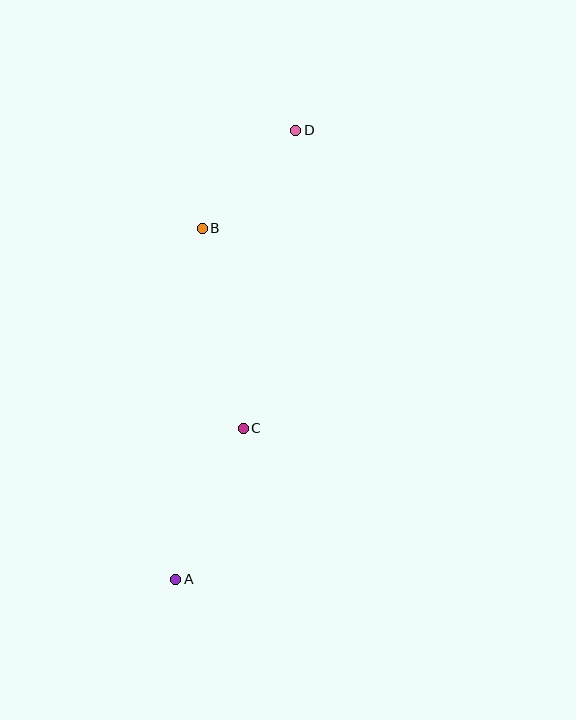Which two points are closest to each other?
Points B and D are closest to each other.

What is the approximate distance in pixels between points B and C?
The distance between B and C is approximately 204 pixels.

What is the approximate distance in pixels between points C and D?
The distance between C and D is approximately 302 pixels.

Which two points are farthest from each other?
Points A and D are farthest from each other.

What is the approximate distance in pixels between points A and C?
The distance between A and C is approximately 166 pixels.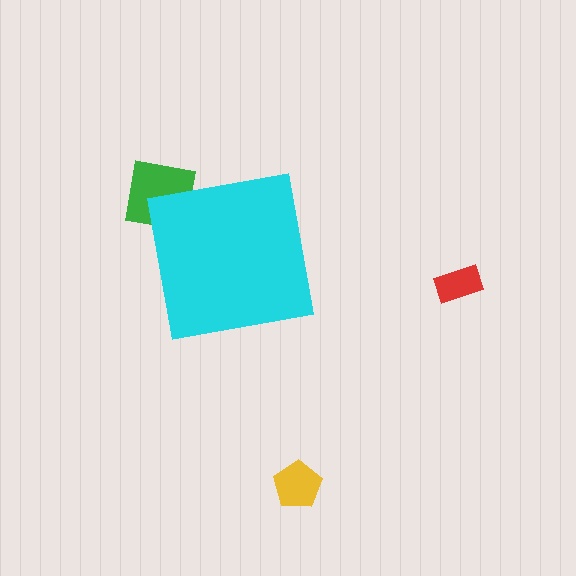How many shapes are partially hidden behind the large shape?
1 shape is partially hidden.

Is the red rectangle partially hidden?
No, the red rectangle is fully visible.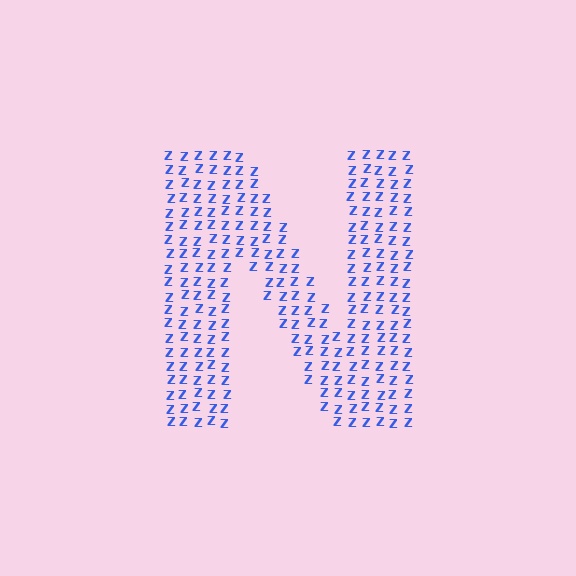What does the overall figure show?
The overall figure shows the letter N.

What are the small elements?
The small elements are letter Z's.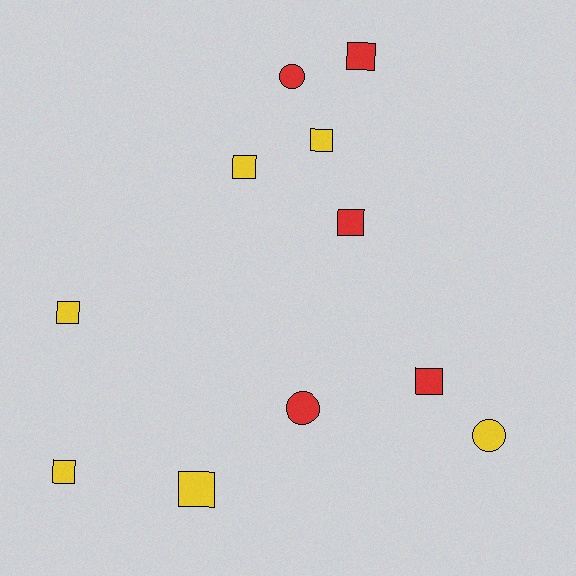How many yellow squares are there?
There are 5 yellow squares.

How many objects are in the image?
There are 11 objects.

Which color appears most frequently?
Yellow, with 6 objects.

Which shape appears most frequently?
Square, with 8 objects.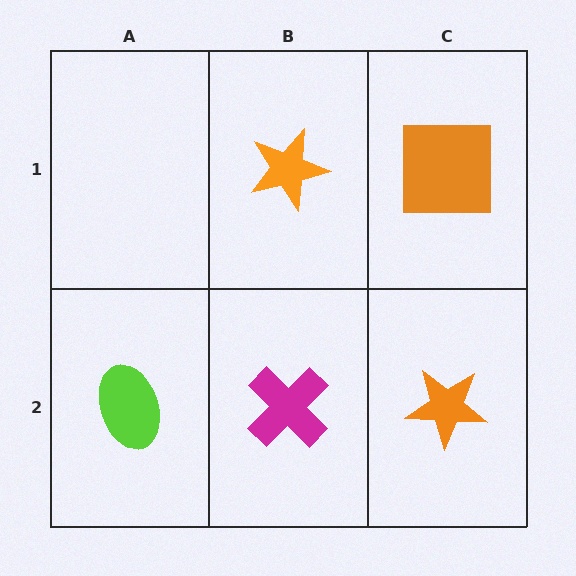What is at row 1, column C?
An orange square.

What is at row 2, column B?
A magenta cross.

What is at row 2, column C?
An orange star.